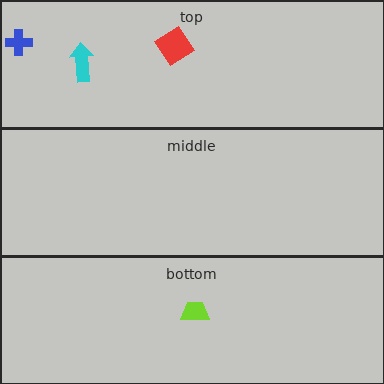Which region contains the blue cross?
The top region.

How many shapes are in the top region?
3.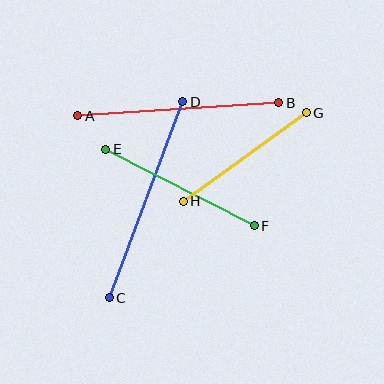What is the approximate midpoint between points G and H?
The midpoint is at approximately (245, 157) pixels.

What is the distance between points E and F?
The distance is approximately 167 pixels.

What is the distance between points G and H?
The distance is approximately 151 pixels.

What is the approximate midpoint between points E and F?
The midpoint is at approximately (180, 188) pixels.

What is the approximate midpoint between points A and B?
The midpoint is at approximately (178, 109) pixels.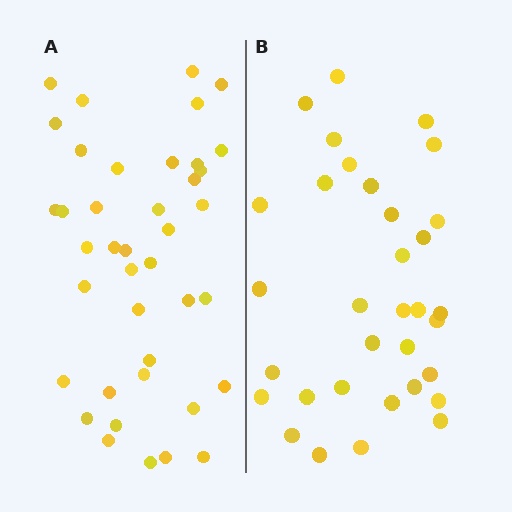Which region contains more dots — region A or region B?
Region A (the left region) has more dots.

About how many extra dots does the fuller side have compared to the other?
Region A has roughly 8 or so more dots than region B.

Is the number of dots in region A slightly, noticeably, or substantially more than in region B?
Region A has only slightly more — the two regions are fairly close. The ratio is roughly 1.2 to 1.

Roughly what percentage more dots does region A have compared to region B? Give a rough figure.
About 20% more.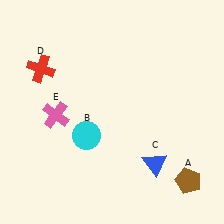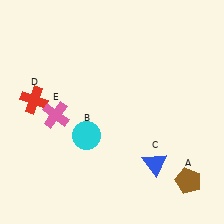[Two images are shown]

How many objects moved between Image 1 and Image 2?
1 object moved between the two images.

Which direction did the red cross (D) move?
The red cross (D) moved down.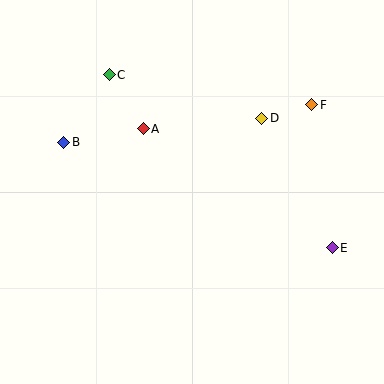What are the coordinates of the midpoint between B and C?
The midpoint between B and C is at (86, 108).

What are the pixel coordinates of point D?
Point D is at (262, 118).